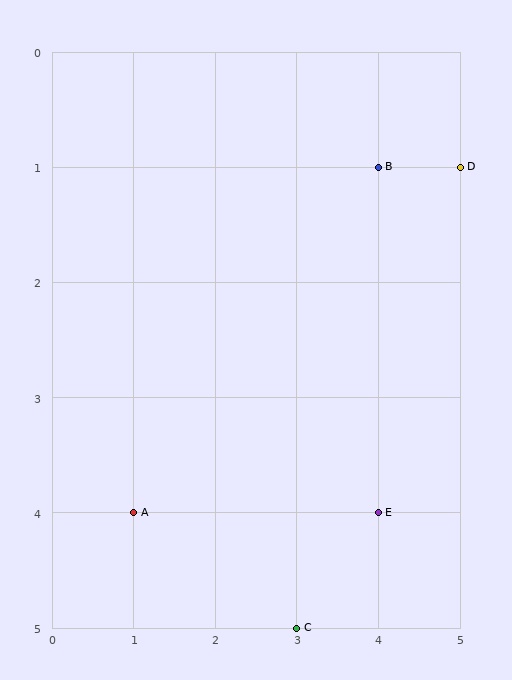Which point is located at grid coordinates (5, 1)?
Point D is at (5, 1).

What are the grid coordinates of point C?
Point C is at grid coordinates (3, 5).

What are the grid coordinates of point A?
Point A is at grid coordinates (1, 4).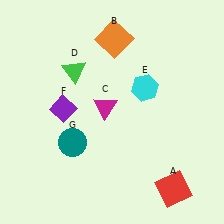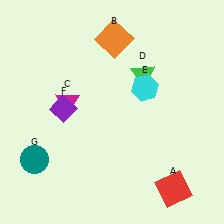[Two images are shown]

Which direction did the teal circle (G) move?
The teal circle (G) moved left.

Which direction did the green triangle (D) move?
The green triangle (D) moved right.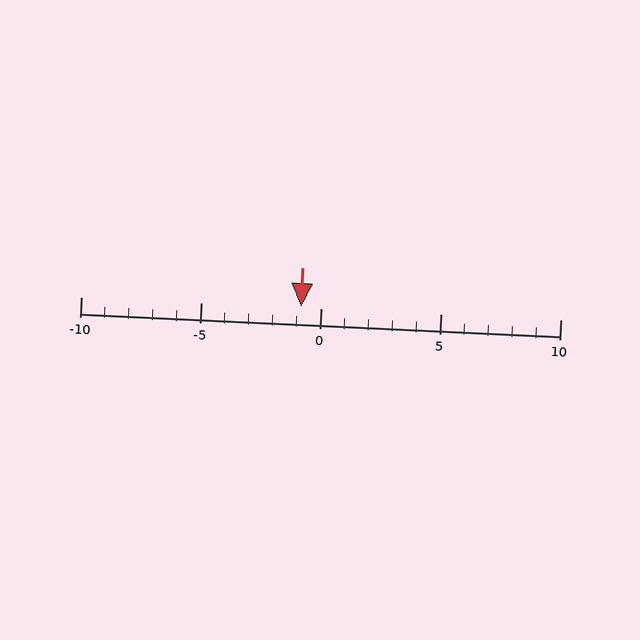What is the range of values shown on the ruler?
The ruler shows values from -10 to 10.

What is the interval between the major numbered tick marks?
The major tick marks are spaced 5 units apart.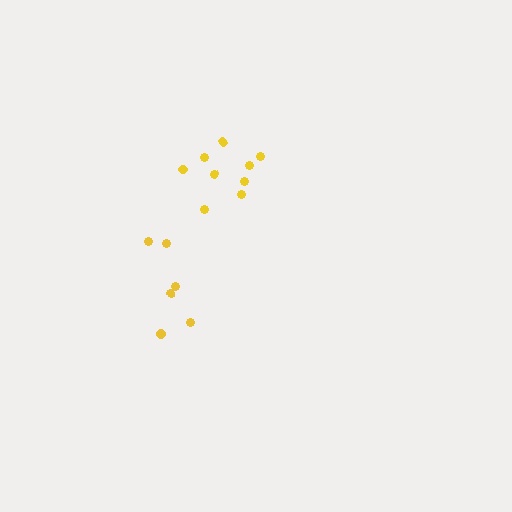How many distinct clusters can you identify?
There are 2 distinct clusters.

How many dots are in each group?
Group 1: 6 dots, Group 2: 9 dots (15 total).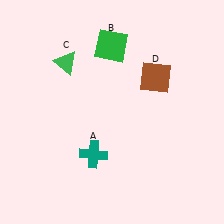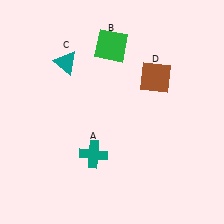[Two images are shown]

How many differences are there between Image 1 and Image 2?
There is 1 difference between the two images.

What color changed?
The triangle (C) changed from green in Image 1 to teal in Image 2.